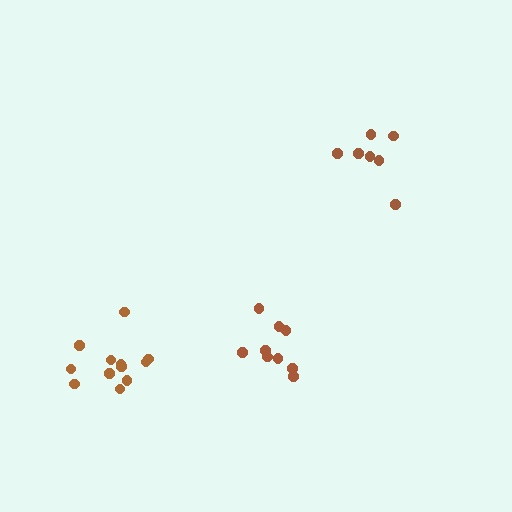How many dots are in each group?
Group 1: 7 dots, Group 2: 9 dots, Group 3: 12 dots (28 total).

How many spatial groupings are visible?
There are 3 spatial groupings.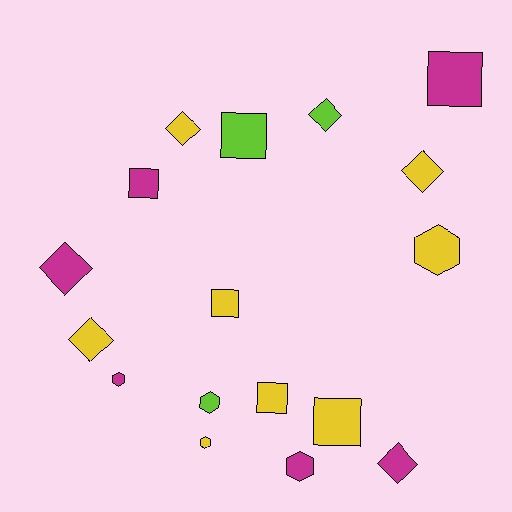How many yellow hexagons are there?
There are 2 yellow hexagons.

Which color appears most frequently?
Yellow, with 8 objects.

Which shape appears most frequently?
Diamond, with 6 objects.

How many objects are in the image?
There are 17 objects.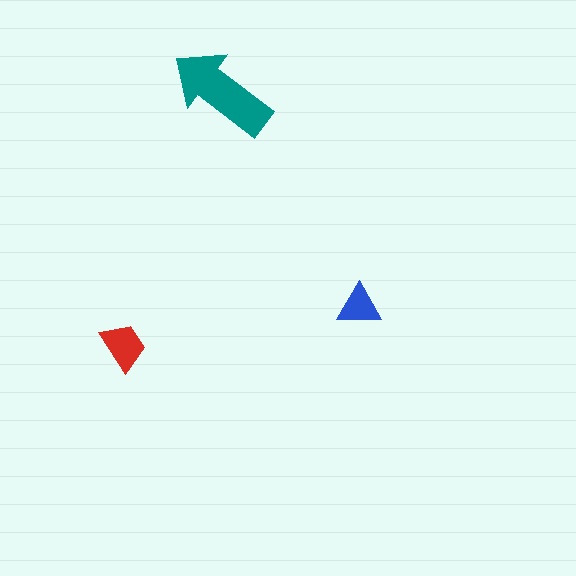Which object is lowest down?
The red trapezoid is bottommost.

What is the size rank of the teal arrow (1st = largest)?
1st.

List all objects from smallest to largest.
The blue triangle, the red trapezoid, the teal arrow.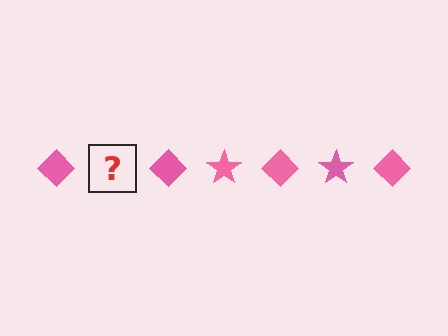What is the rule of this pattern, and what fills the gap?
The rule is that the pattern cycles through diamond, star shapes in pink. The gap should be filled with a pink star.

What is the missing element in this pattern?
The missing element is a pink star.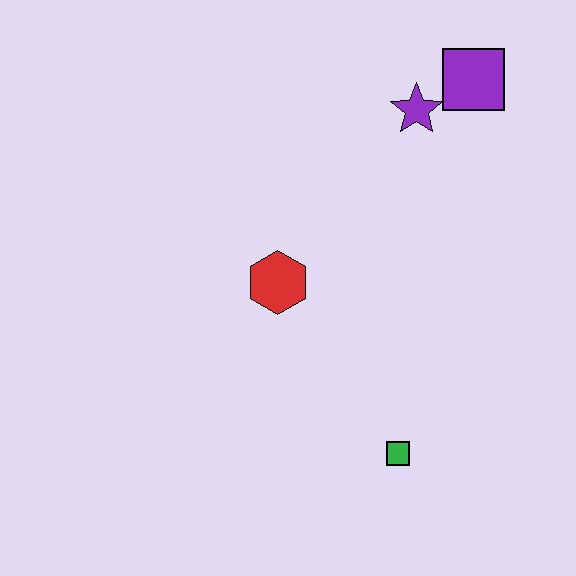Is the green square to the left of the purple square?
Yes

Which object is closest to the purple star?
The purple square is closest to the purple star.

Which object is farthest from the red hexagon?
The purple square is farthest from the red hexagon.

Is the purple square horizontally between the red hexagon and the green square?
No